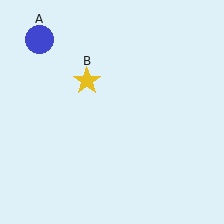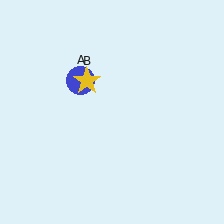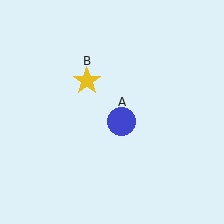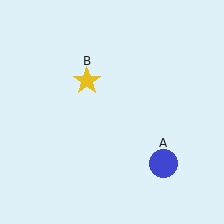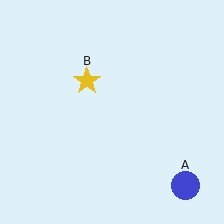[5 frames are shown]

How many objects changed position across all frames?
1 object changed position: blue circle (object A).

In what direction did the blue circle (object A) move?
The blue circle (object A) moved down and to the right.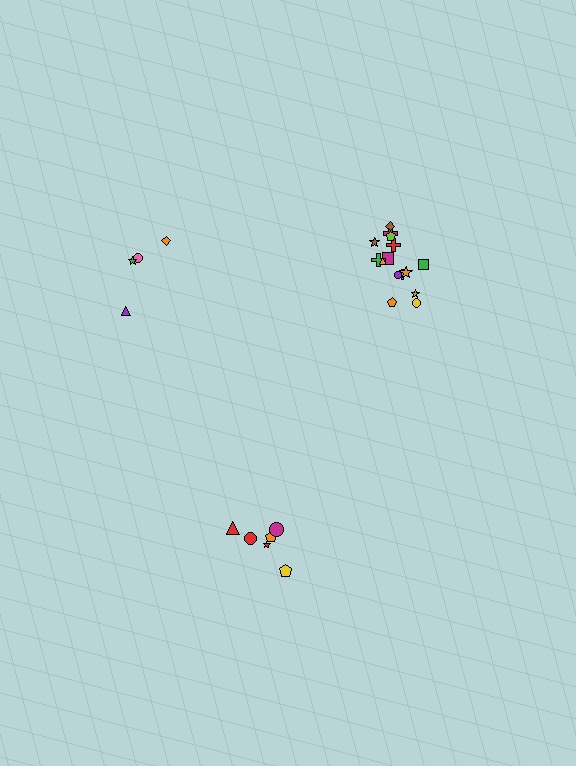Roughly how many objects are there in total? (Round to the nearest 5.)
Roughly 25 objects in total.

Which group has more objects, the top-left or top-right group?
The top-right group.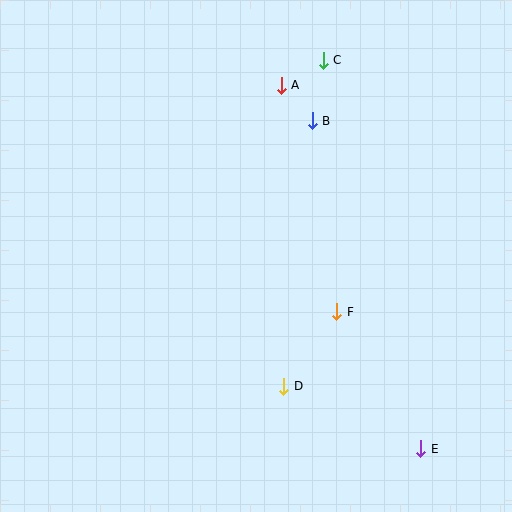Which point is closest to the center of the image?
Point F at (337, 312) is closest to the center.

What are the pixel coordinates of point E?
Point E is at (421, 449).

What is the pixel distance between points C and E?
The distance between C and E is 401 pixels.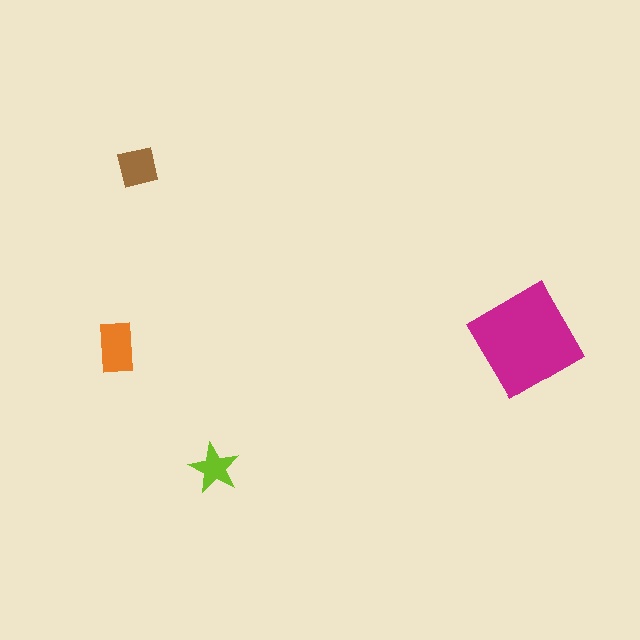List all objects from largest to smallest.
The magenta diamond, the orange rectangle, the brown square, the lime star.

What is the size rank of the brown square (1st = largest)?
3rd.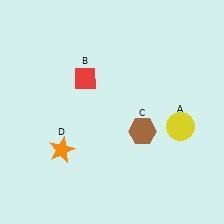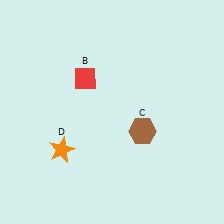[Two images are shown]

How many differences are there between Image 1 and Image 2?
There is 1 difference between the two images.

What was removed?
The yellow circle (A) was removed in Image 2.